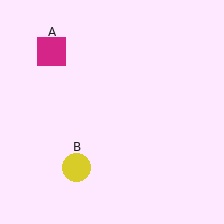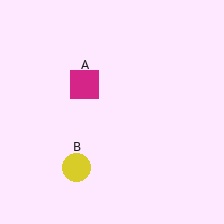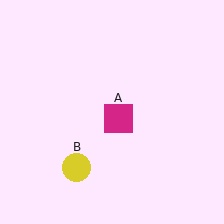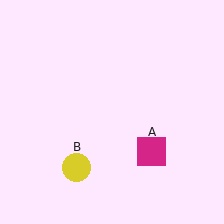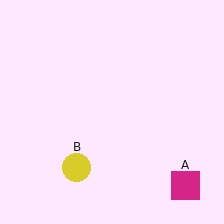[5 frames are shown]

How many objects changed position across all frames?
1 object changed position: magenta square (object A).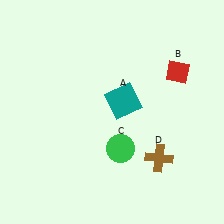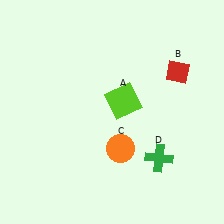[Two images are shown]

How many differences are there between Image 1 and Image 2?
There are 3 differences between the two images.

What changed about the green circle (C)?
In Image 1, C is green. In Image 2, it changed to orange.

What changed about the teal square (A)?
In Image 1, A is teal. In Image 2, it changed to lime.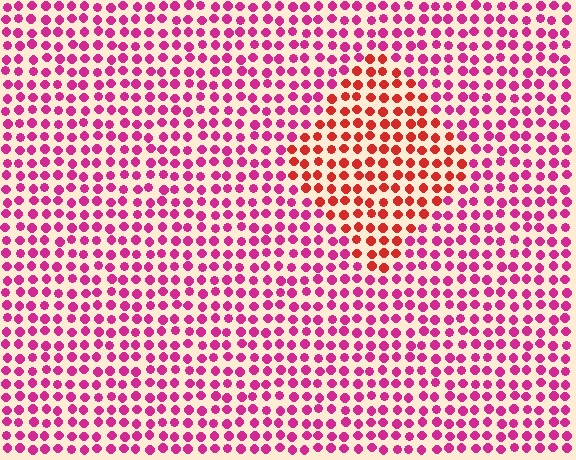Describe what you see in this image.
The image is filled with small magenta elements in a uniform arrangement. A diamond-shaped region is visible where the elements are tinted to a slightly different hue, forming a subtle color boundary.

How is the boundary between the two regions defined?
The boundary is defined purely by a slight shift in hue (about 38 degrees). Spacing, size, and orientation are identical on both sides.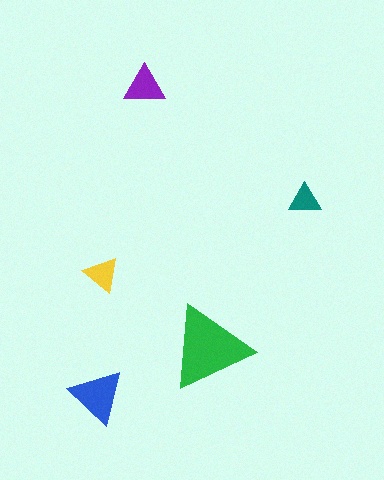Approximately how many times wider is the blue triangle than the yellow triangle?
About 1.5 times wider.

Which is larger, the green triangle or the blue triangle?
The green one.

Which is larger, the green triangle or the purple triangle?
The green one.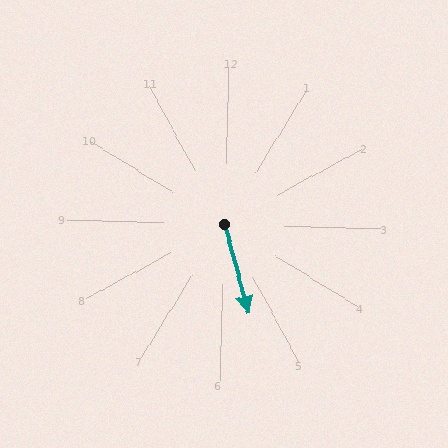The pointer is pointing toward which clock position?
Roughly 5 o'clock.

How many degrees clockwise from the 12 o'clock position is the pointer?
Approximately 163 degrees.